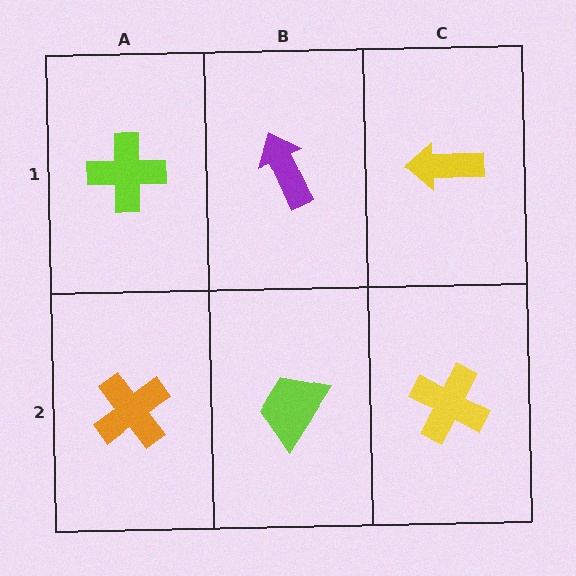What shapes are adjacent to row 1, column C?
A yellow cross (row 2, column C), a purple arrow (row 1, column B).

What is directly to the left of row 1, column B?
A lime cross.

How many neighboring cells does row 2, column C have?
2.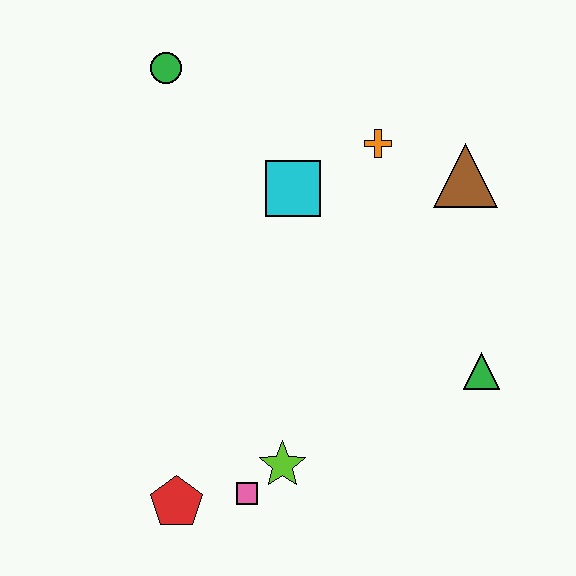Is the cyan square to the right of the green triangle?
No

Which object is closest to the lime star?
The pink square is closest to the lime star.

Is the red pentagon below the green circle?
Yes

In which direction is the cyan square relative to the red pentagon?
The cyan square is above the red pentagon.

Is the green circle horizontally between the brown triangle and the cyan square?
No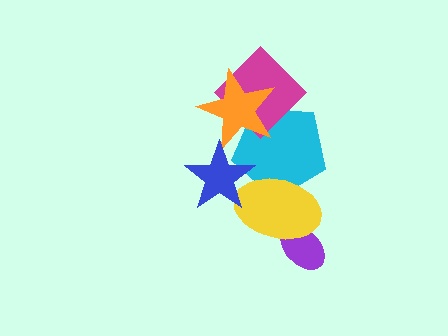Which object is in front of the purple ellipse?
The yellow ellipse is in front of the purple ellipse.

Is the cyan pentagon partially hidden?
Yes, it is partially covered by another shape.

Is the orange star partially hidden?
Yes, it is partially covered by another shape.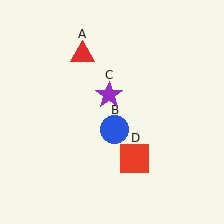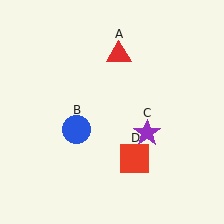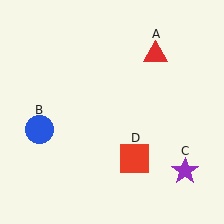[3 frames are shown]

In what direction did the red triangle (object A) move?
The red triangle (object A) moved right.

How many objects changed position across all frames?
3 objects changed position: red triangle (object A), blue circle (object B), purple star (object C).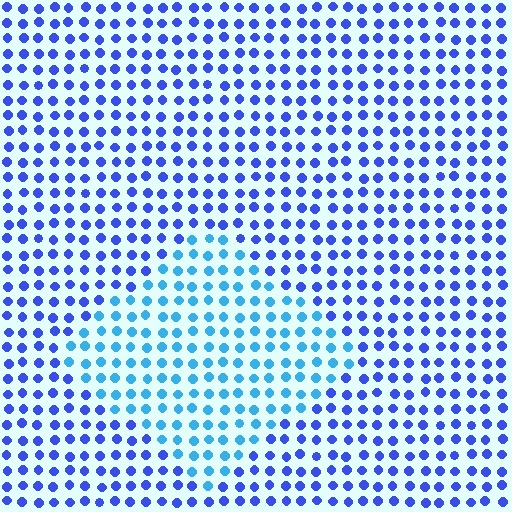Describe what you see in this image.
The image is filled with small blue elements in a uniform arrangement. A diamond-shaped region is visible where the elements are tinted to a slightly different hue, forming a subtle color boundary.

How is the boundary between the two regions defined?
The boundary is defined purely by a slight shift in hue (about 34 degrees). Spacing, size, and orientation are identical on both sides.